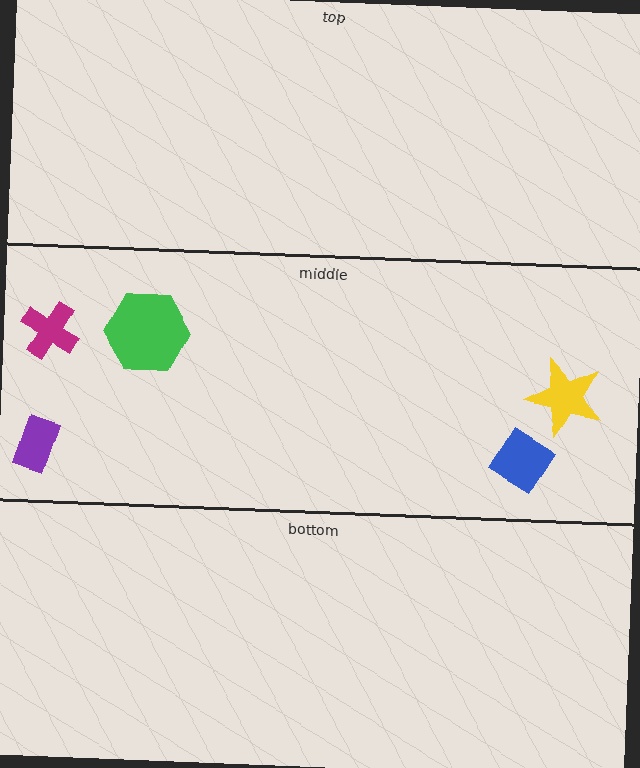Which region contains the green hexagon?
The middle region.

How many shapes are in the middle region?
5.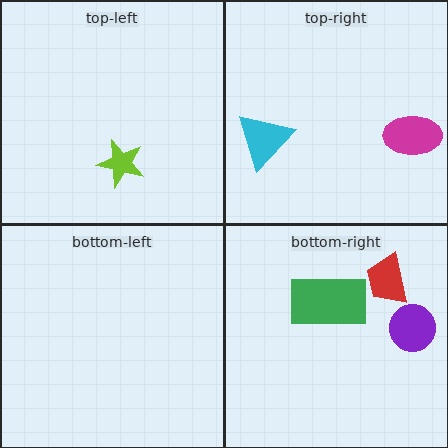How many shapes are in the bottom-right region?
3.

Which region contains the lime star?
The top-left region.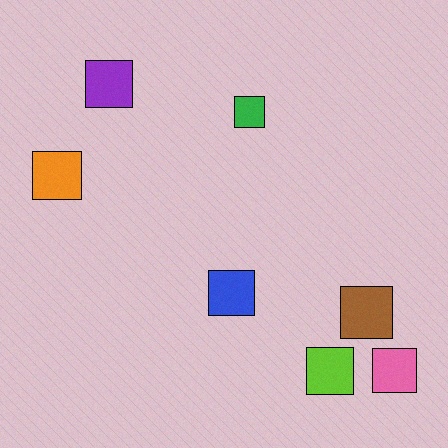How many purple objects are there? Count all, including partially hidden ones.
There is 1 purple object.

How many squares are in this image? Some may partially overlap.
There are 7 squares.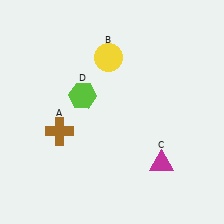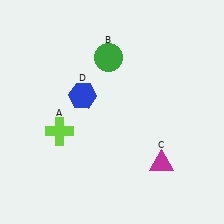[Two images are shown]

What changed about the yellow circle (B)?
In Image 1, B is yellow. In Image 2, it changed to green.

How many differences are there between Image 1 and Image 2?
There are 3 differences between the two images.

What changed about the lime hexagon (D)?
In Image 1, D is lime. In Image 2, it changed to blue.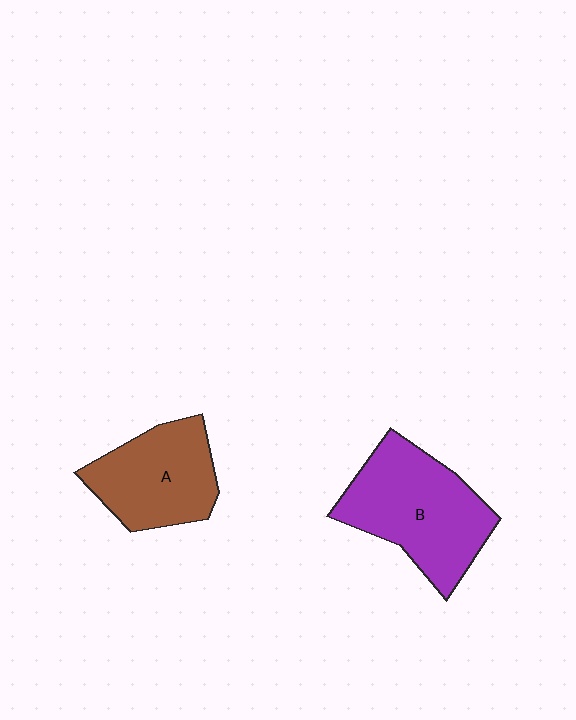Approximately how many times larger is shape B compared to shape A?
Approximately 1.3 times.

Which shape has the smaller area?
Shape A (brown).